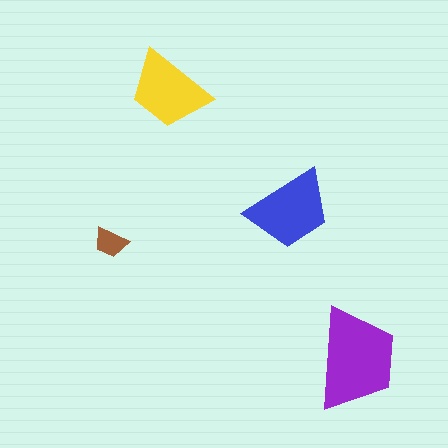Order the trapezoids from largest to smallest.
the purple one, the blue one, the yellow one, the brown one.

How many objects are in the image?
There are 4 objects in the image.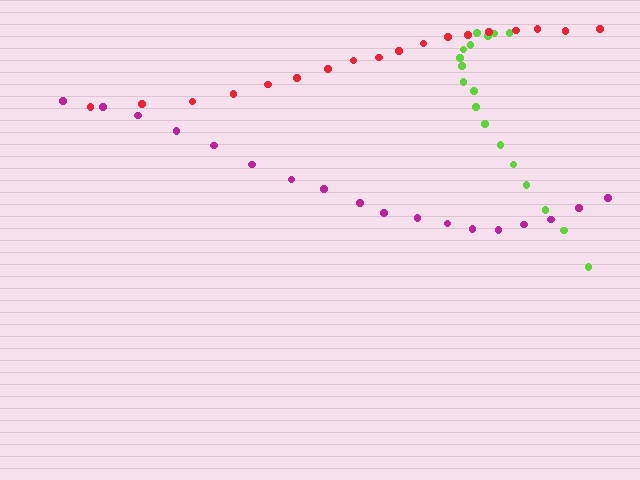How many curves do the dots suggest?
There are 3 distinct paths.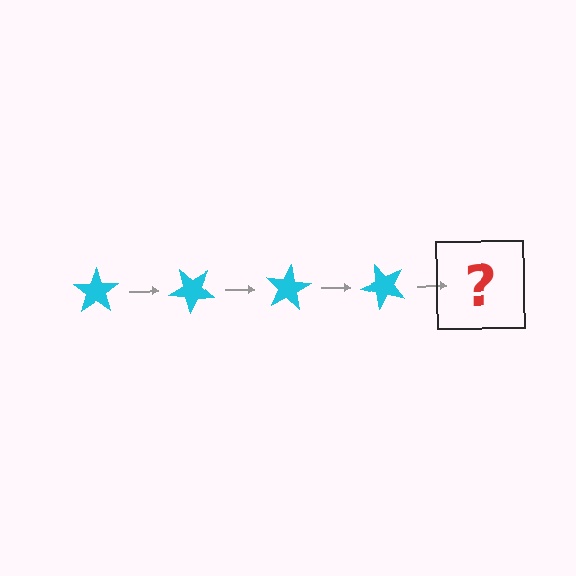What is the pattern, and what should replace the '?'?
The pattern is that the star rotates 40 degrees each step. The '?' should be a cyan star rotated 160 degrees.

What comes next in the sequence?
The next element should be a cyan star rotated 160 degrees.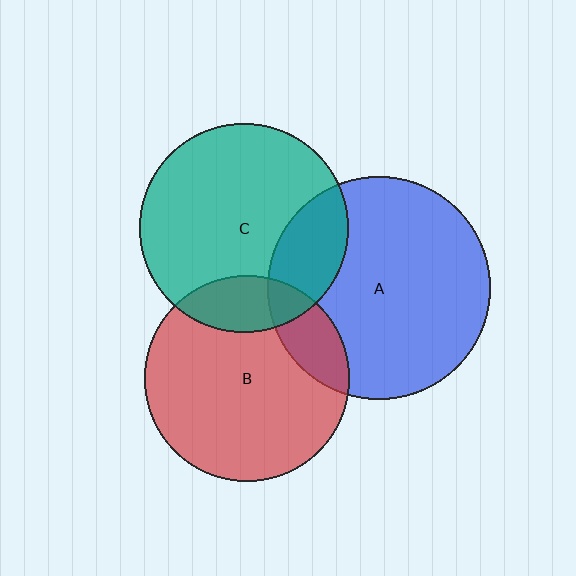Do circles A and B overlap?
Yes.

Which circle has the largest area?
Circle A (blue).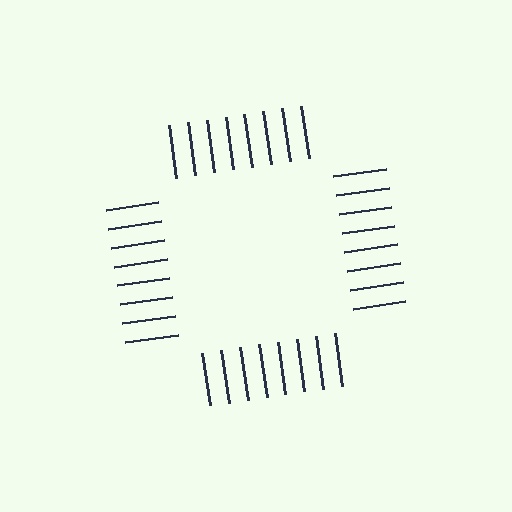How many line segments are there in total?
32 — 8 along each of the 4 edges.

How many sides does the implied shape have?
4 sides — the line-ends trace a square.